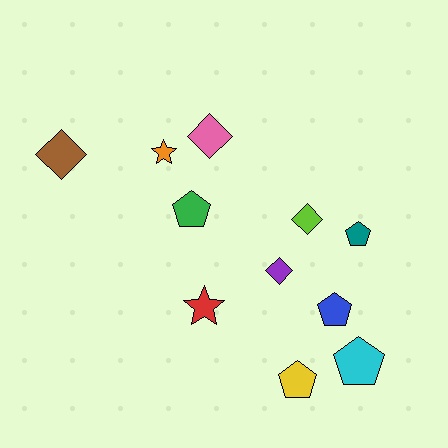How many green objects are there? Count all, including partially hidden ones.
There is 1 green object.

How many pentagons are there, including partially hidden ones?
There are 5 pentagons.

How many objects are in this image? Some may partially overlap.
There are 11 objects.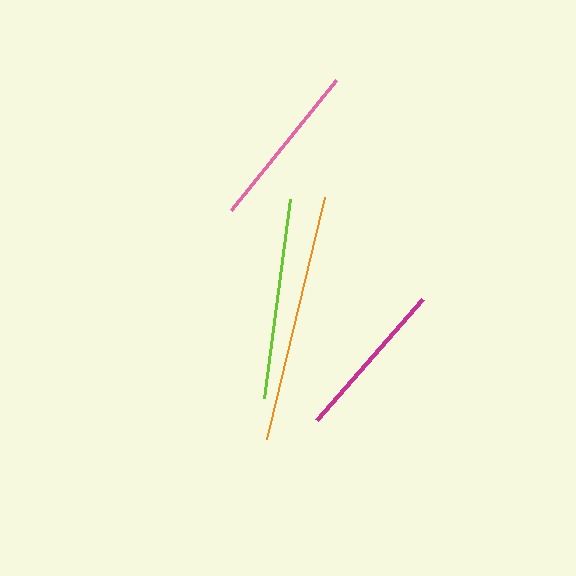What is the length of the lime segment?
The lime segment is approximately 200 pixels long.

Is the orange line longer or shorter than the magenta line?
The orange line is longer than the magenta line.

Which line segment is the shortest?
The magenta line is the shortest at approximately 161 pixels.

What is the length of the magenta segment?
The magenta segment is approximately 161 pixels long.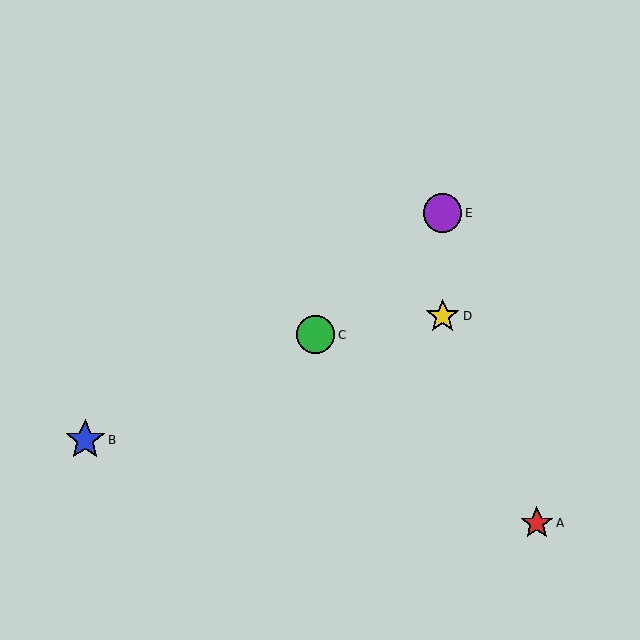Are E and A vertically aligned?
No, E is at x≈443 and A is at x≈537.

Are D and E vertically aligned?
Yes, both are at x≈443.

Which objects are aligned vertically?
Objects D, E are aligned vertically.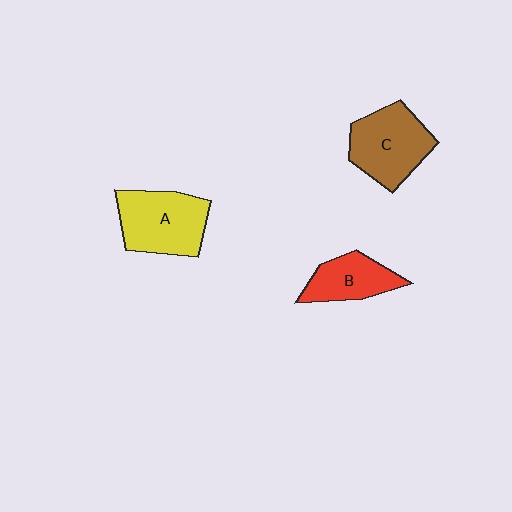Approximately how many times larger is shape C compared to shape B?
Approximately 1.4 times.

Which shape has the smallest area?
Shape B (red).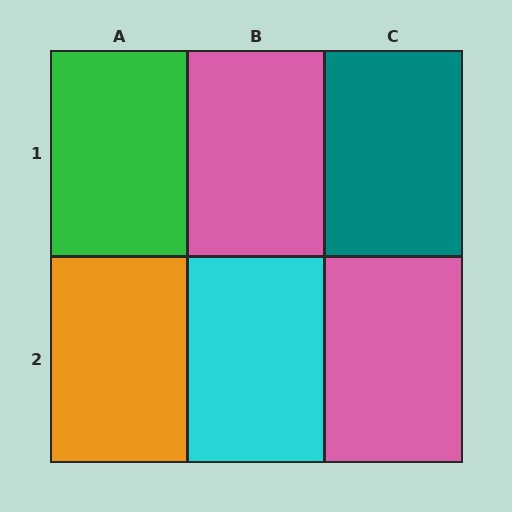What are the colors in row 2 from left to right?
Orange, cyan, pink.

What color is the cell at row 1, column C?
Teal.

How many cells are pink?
2 cells are pink.